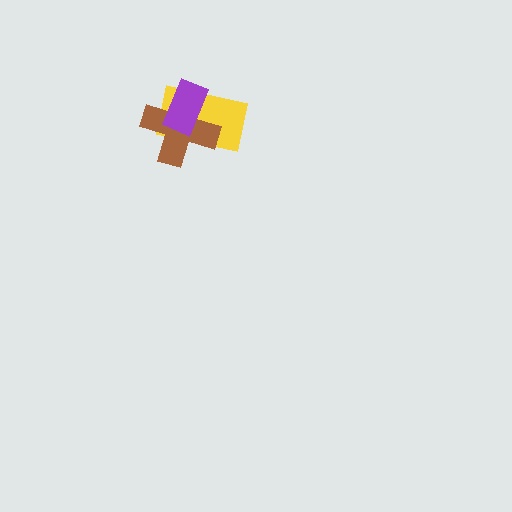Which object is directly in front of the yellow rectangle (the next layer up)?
The brown cross is directly in front of the yellow rectangle.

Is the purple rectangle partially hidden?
No, no other shape covers it.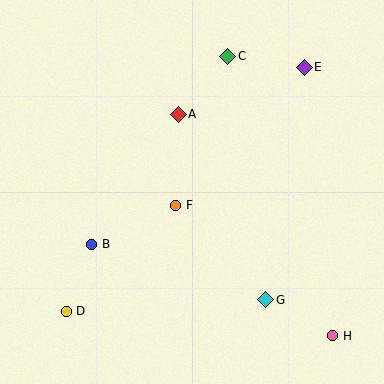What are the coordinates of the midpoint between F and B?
The midpoint between F and B is at (134, 225).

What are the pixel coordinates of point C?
Point C is at (228, 56).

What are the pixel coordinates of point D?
Point D is at (66, 311).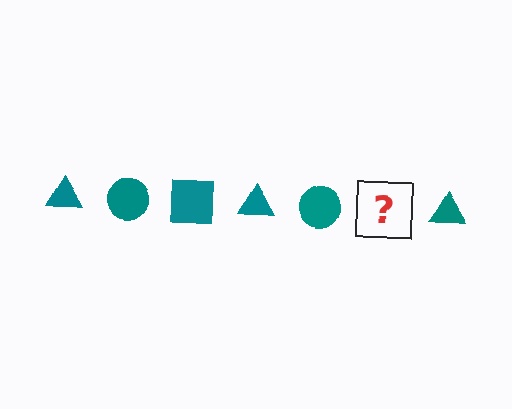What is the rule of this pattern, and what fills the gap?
The rule is that the pattern cycles through triangle, circle, square shapes in teal. The gap should be filled with a teal square.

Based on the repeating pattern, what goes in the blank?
The blank should be a teal square.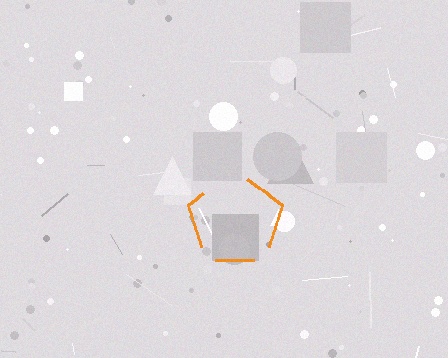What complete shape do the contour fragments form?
The contour fragments form a pentagon.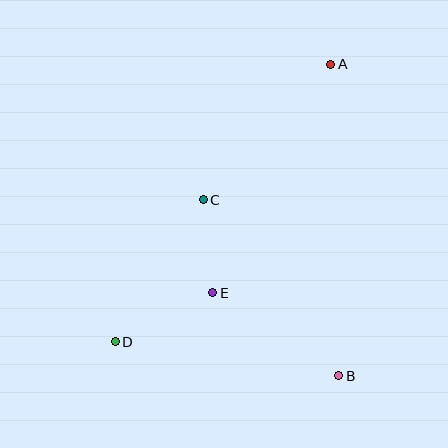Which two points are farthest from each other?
Points A and D are farthest from each other.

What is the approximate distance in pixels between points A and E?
The distance between A and E is approximately 257 pixels.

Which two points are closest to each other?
Points C and E are closest to each other.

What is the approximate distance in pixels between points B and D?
The distance between B and D is approximately 226 pixels.